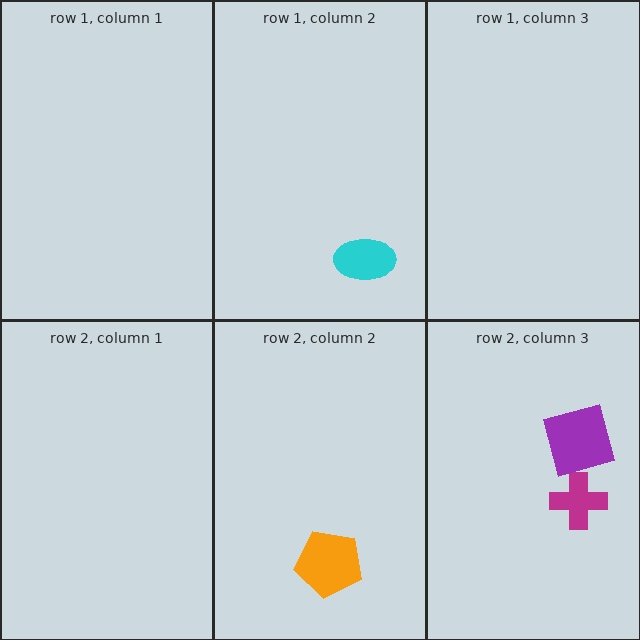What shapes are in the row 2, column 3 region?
The magenta cross, the purple square.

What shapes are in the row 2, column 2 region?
The orange pentagon.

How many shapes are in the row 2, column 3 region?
2.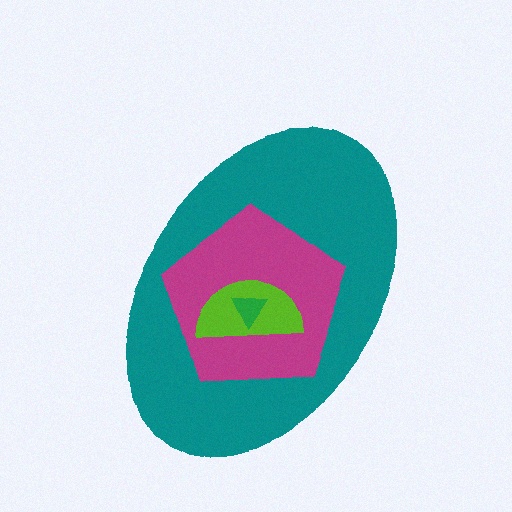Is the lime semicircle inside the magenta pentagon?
Yes.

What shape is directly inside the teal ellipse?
The magenta pentagon.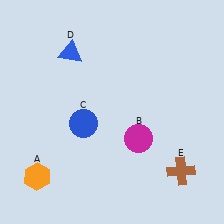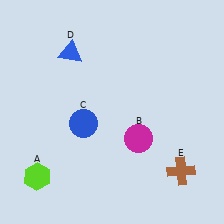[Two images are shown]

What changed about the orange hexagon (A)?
In Image 1, A is orange. In Image 2, it changed to lime.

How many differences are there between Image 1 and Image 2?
There is 1 difference between the two images.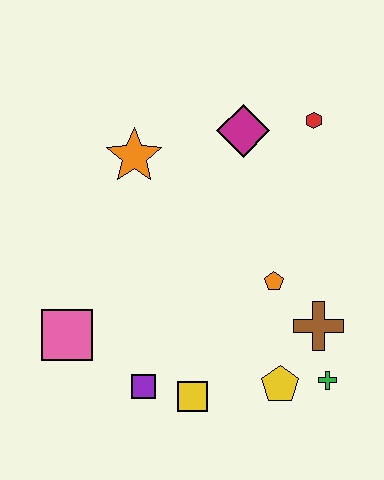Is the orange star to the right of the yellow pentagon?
No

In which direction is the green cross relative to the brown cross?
The green cross is below the brown cross.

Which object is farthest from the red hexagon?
The pink square is farthest from the red hexagon.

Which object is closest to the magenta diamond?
The red hexagon is closest to the magenta diamond.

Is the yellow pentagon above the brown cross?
No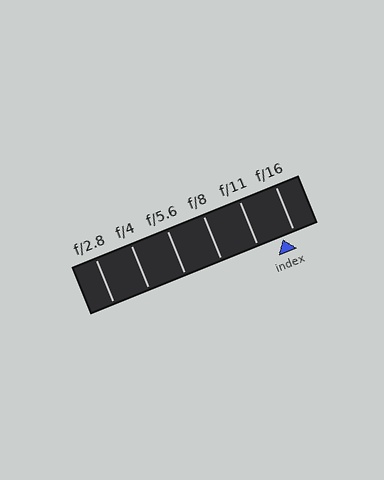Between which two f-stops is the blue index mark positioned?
The index mark is between f/11 and f/16.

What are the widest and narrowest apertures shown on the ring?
The widest aperture shown is f/2.8 and the narrowest is f/16.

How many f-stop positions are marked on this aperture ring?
There are 6 f-stop positions marked.